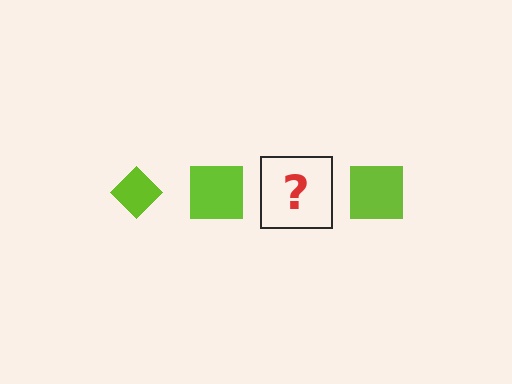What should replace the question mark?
The question mark should be replaced with a lime diamond.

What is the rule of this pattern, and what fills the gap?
The rule is that the pattern cycles through diamond, square shapes in lime. The gap should be filled with a lime diamond.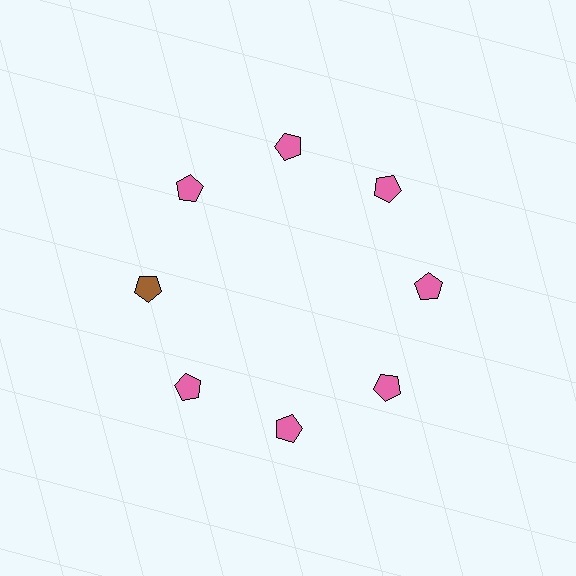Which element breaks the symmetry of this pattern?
The brown pentagon at roughly the 9 o'clock position breaks the symmetry. All other shapes are pink pentagons.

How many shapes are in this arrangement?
There are 8 shapes arranged in a ring pattern.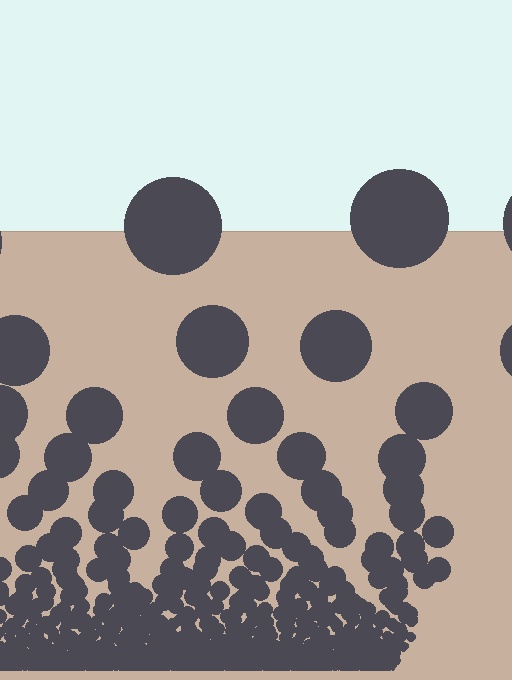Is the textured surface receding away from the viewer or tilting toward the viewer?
The surface appears to tilt toward the viewer. Texture elements get larger and sparser toward the top.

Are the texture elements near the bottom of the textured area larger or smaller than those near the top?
Smaller. The gradient is inverted — elements near the bottom are smaller and denser.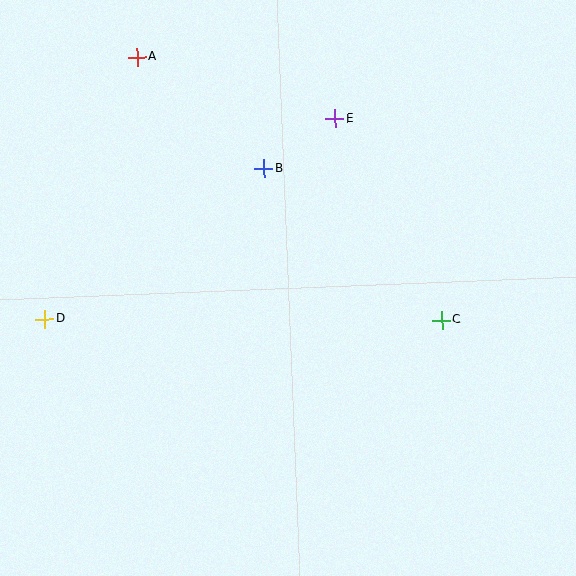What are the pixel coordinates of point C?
Point C is at (441, 320).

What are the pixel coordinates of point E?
Point E is at (335, 119).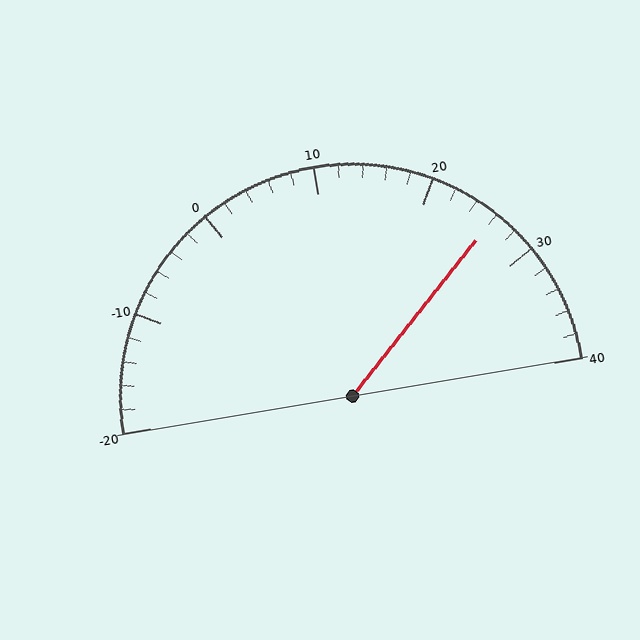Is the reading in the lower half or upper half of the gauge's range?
The reading is in the upper half of the range (-20 to 40).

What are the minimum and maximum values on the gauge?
The gauge ranges from -20 to 40.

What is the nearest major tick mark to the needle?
The nearest major tick mark is 30.